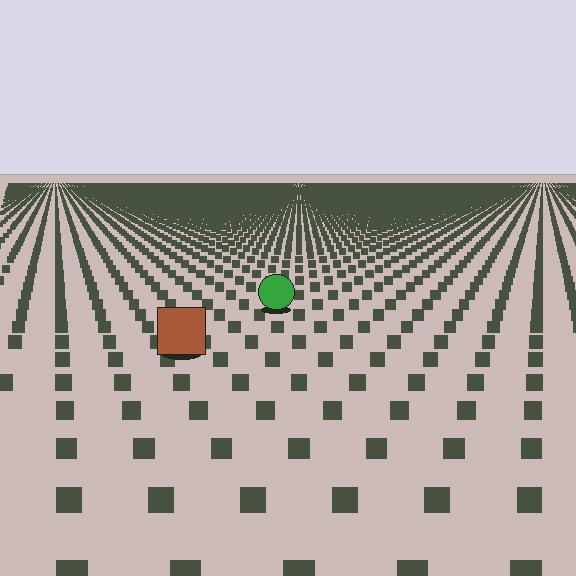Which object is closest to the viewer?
The brown square is closest. The texture marks near it are larger and more spread out.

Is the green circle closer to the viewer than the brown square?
No. The brown square is closer — you can tell from the texture gradient: the ground texture is coarser near it.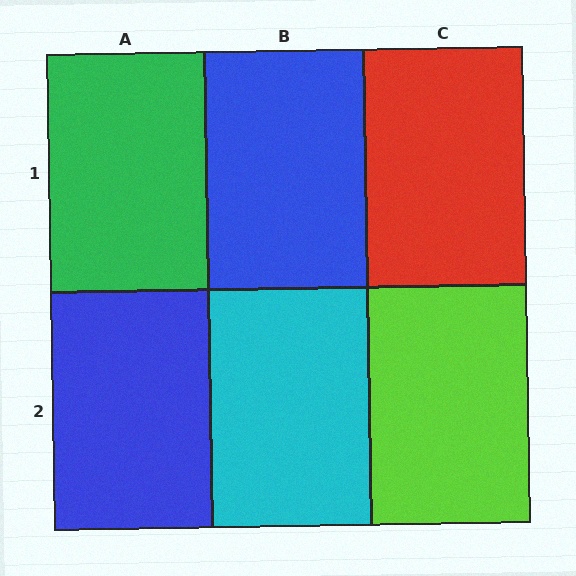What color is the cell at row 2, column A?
Blue.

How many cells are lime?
1 cell is lime.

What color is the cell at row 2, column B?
Cyan.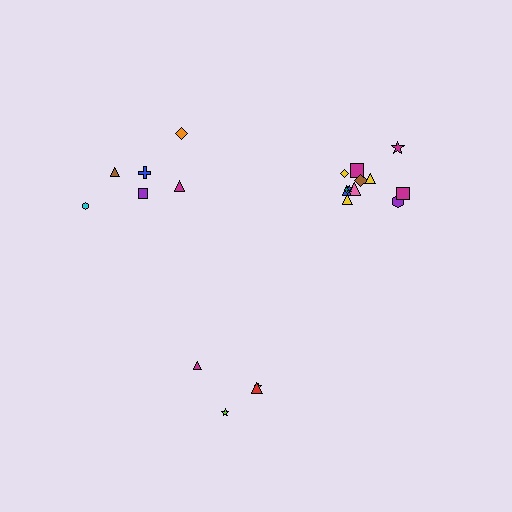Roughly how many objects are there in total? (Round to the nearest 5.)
Roughly 20 objects in total.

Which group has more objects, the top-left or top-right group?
The top-right group.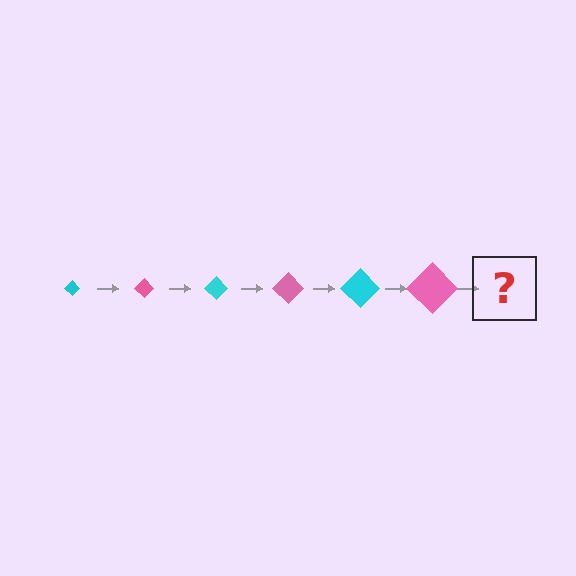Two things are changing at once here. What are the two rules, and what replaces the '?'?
The two rules are that the diamond grows larger each step and the color cycles through cyan and pink. The '?' should be a cyan diamond, larger than the previous one.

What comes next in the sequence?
The next element should be a cyan diamond, larger than the previous one.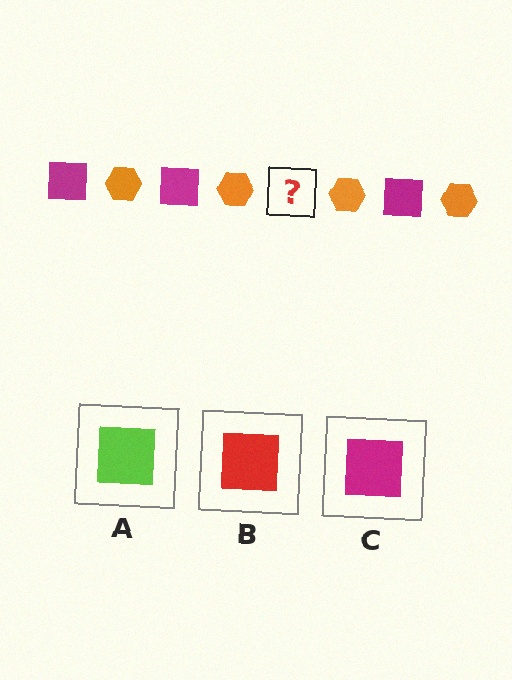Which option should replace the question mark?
Option C.